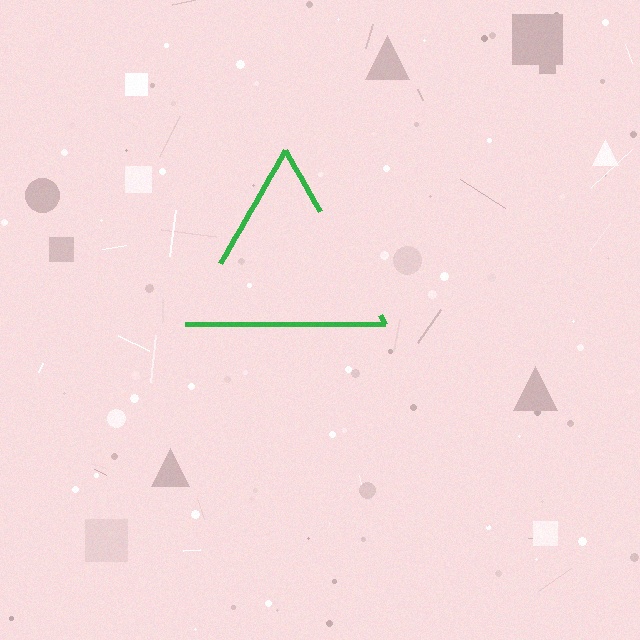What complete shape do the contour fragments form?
The contour fragments form a triangle.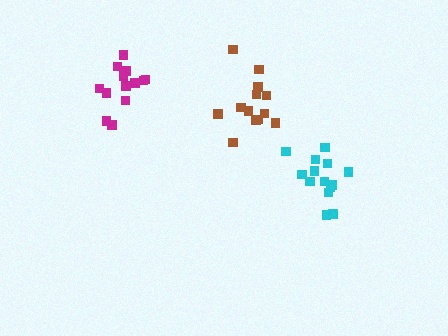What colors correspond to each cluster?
The clusters are colored: cyan, magenta, brown.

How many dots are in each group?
Group 1: 14 dots, Group 2: 13 dots, Group 3: 13 dots (40 total).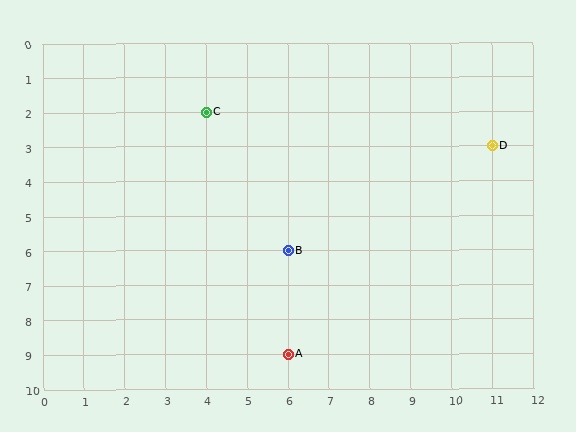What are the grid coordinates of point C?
Point C is at grid coordinates (4, 2).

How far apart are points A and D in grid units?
Points A and D are 5 columns and 6 rows apart (about 7.8 grid units diagonally).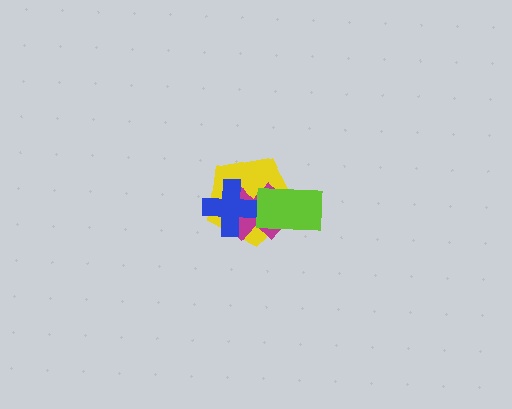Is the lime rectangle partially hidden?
No, no other shape covers it.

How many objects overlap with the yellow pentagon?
3 objects overlap with the yellow pentagon.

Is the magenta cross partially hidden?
Yes, it is partially covered by another shape.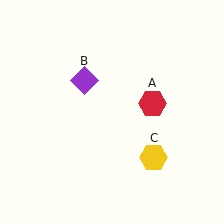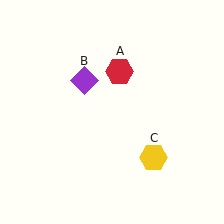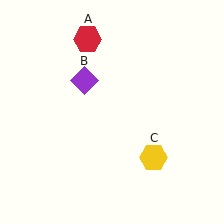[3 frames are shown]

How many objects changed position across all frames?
1 object changed position: red hexagon (object A).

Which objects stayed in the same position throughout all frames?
Purple diamond (object B) and yellow hexagon (object C) remained stationary.